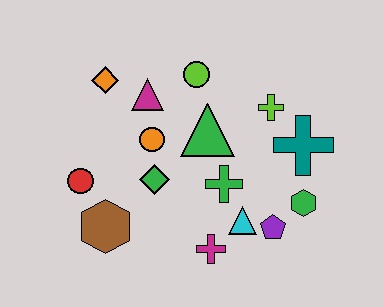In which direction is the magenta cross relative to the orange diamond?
The magenta cross is below the orange diamond.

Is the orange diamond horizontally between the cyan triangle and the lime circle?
No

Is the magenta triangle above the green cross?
Yes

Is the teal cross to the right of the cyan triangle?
Yes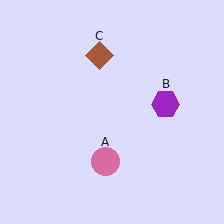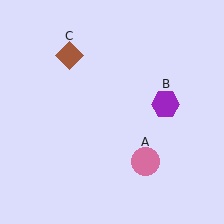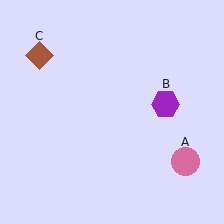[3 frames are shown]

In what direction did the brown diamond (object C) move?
The brown diamond (object C) moved left.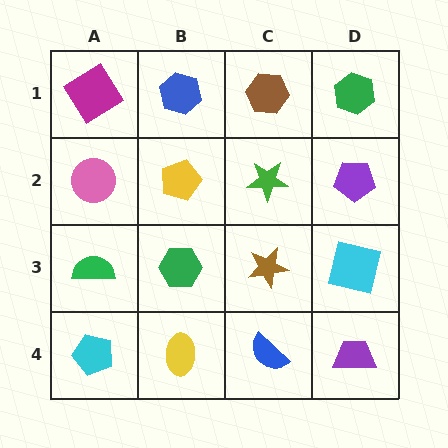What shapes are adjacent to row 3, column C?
A green star (row 2, column C), a blue semicircle (row 4, column C), a green hexagon (row 3, column B), a cyan square (row 3, column D).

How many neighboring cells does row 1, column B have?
3.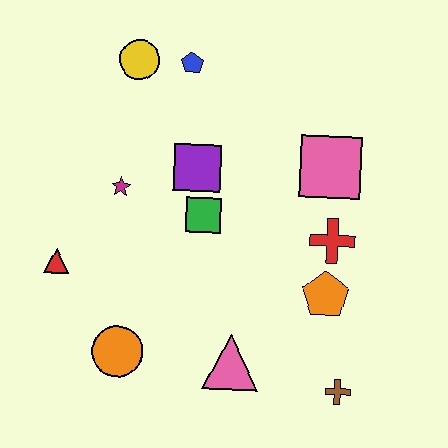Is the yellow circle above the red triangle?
Yes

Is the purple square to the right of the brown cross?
No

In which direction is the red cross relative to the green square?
The red cross is to the right of the green square.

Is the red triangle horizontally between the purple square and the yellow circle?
No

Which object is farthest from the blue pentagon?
The brown cross is farthest from the blue pentagon.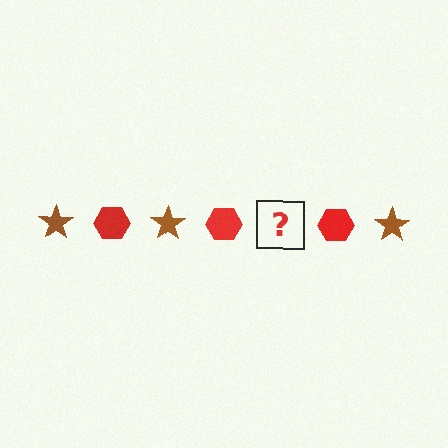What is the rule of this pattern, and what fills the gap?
The rule is that the pattern alternates between brown star and red hexagon. The gap should be filled with a brown star.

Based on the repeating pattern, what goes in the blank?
The blank should be a brown star.